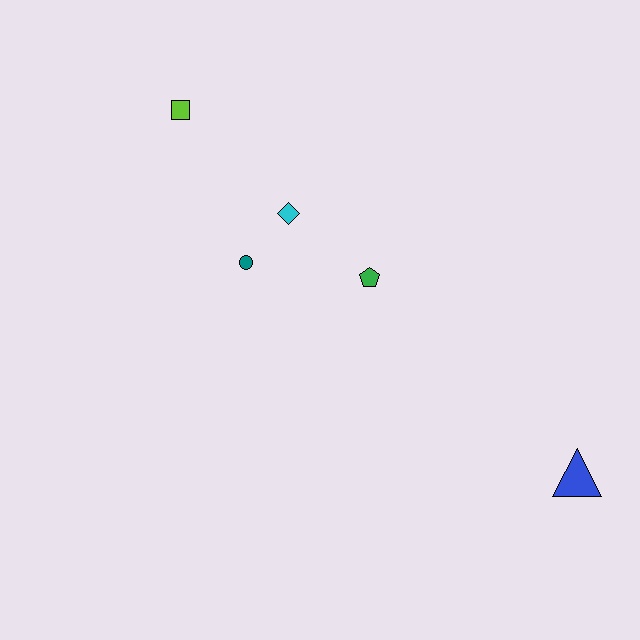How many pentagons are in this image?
There is 1 pentagon.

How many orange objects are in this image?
There are no orange objects.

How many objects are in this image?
There are 5 objects.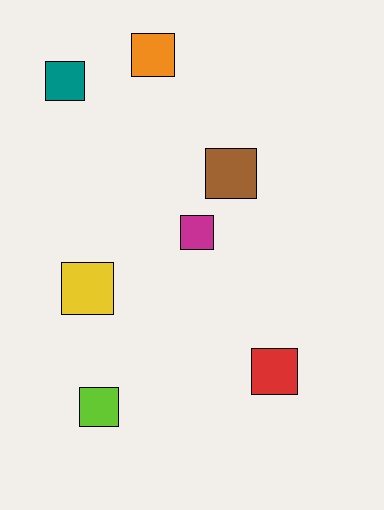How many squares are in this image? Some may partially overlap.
There are 7 squares.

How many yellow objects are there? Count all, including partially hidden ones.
There is 1 yellow object.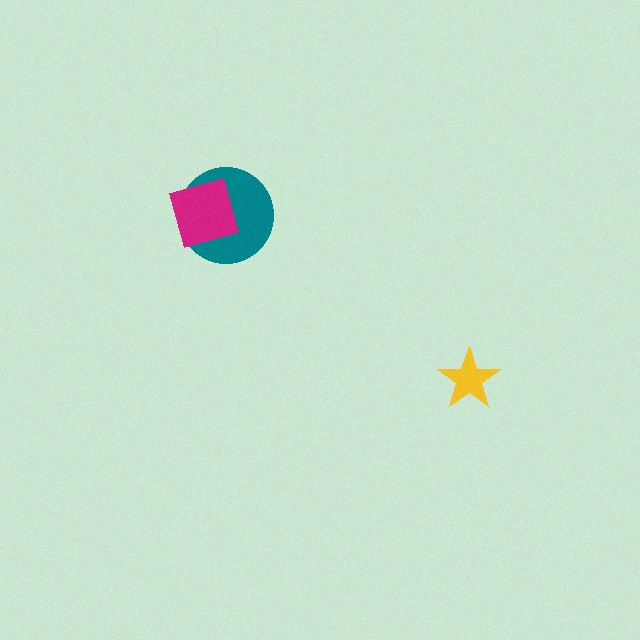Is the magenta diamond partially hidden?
No, no other shape covers it.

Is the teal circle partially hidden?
Yes, it is partially covered by another shape.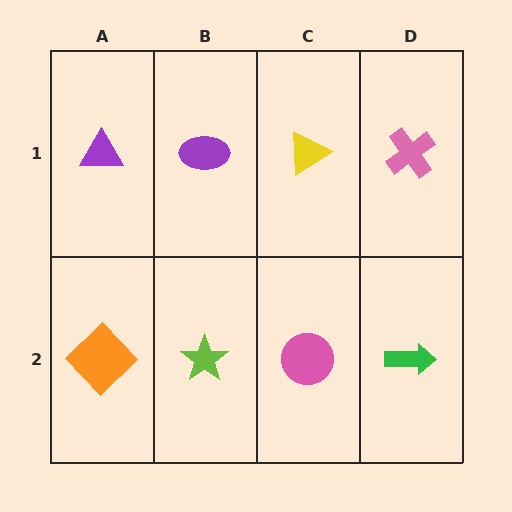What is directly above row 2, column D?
A pink cross.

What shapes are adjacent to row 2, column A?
A purple triangle (row 1, column A), a lime star (row 2, column B).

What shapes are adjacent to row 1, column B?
A lime star (row 2, column B), a purple triangle (row 1, column A), a yellow triangle (row 1, column C).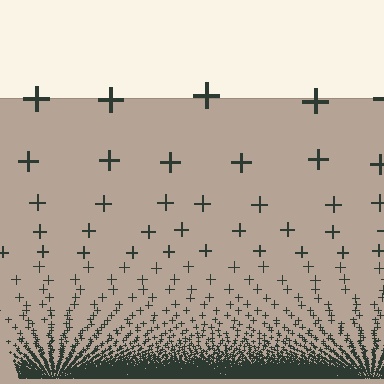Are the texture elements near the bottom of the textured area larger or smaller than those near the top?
Smaller. The gradient is inverted — elements near the bottom are smaller and denser.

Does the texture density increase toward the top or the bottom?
Density increases toward the bottom.